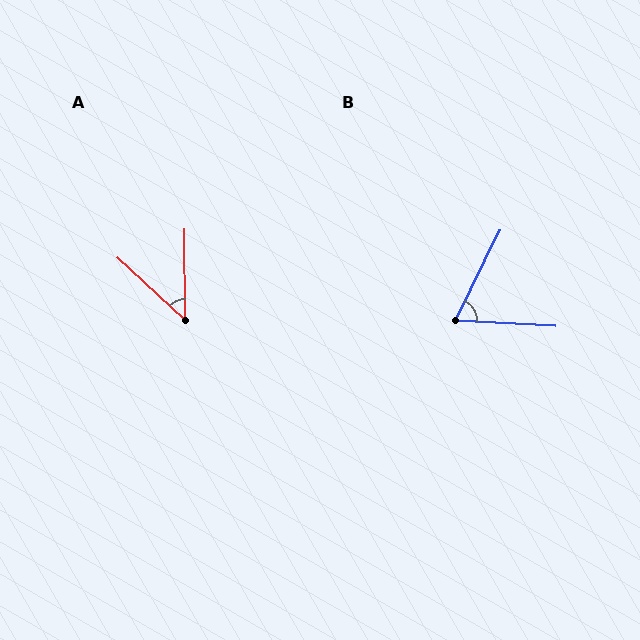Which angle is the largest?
B, at approximately 67 degrees.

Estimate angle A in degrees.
Approximately 47 degrees.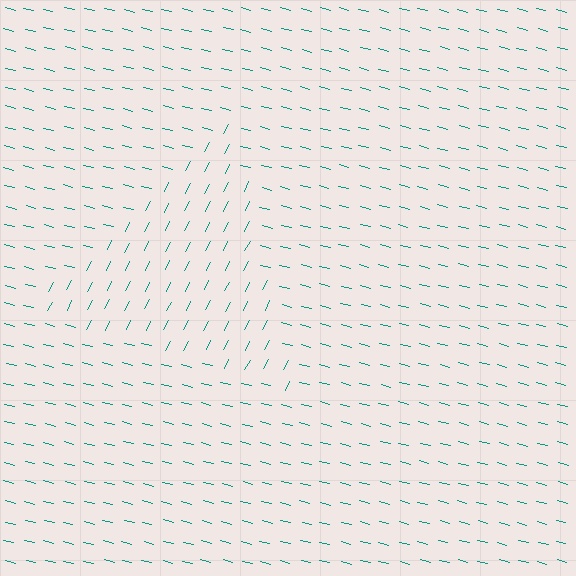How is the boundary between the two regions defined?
The boundary is defined purely by a change in line orientation (approximately 77 degrees difference). All lines are the same color and thickness.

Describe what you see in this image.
The image is filled with small teal line segments. A triangle region in the image has lines oriented differently from the surrounding lines, creating a visible texture boundary.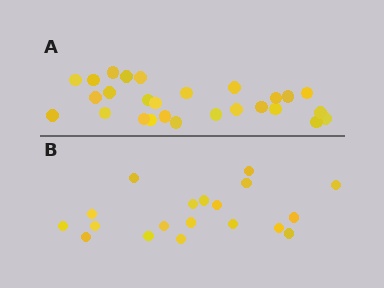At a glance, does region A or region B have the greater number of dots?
Region A (the top region) has more dots.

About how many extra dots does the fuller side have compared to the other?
Region A has roughly 8 or so more dots than region B.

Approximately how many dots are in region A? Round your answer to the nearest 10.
About 30 dots. (The exact count is 27, which rounds to 30.)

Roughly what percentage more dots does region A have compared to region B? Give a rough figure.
About 40% more.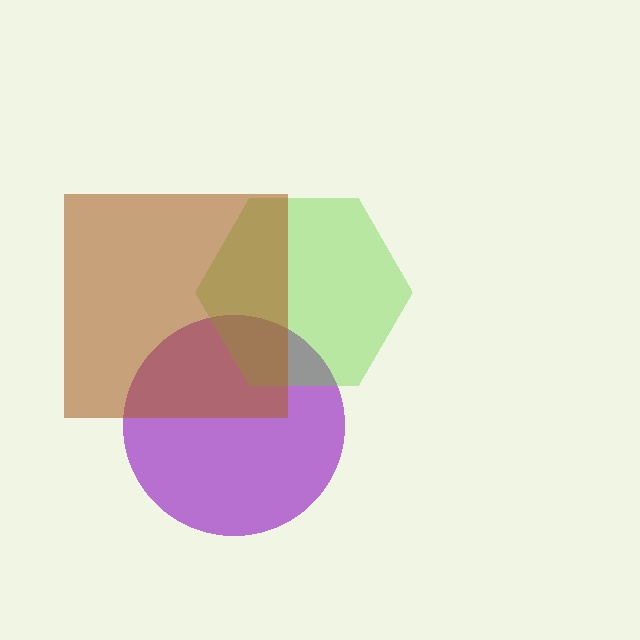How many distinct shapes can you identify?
There are 3 distinct shapes: a purple circle, a lime hexagon, a brown square.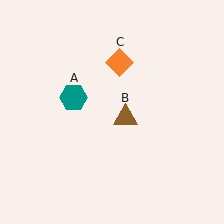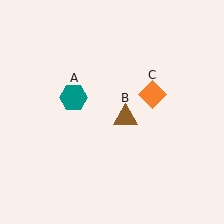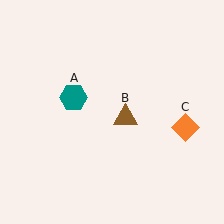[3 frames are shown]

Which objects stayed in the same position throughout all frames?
Teal hexagon (object A) and brown triangle (object B) remained stationary.